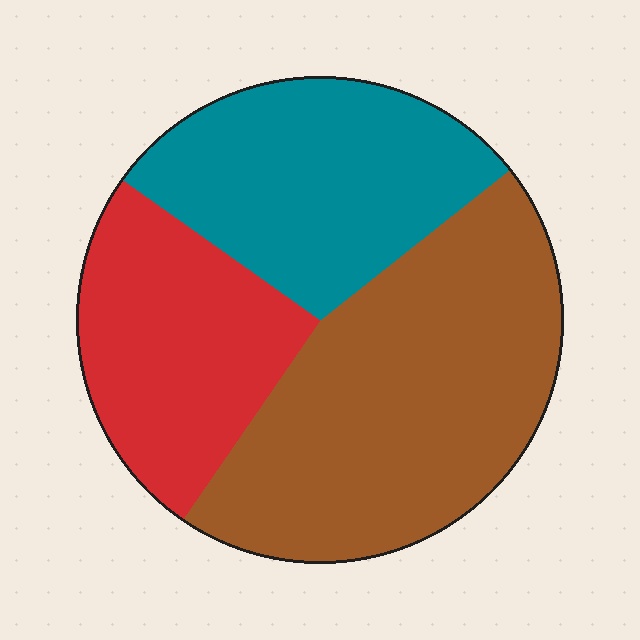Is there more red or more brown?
Brown.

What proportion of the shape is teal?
Teal covers around 30% of the shape.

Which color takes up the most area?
Brown, at roughly 45%.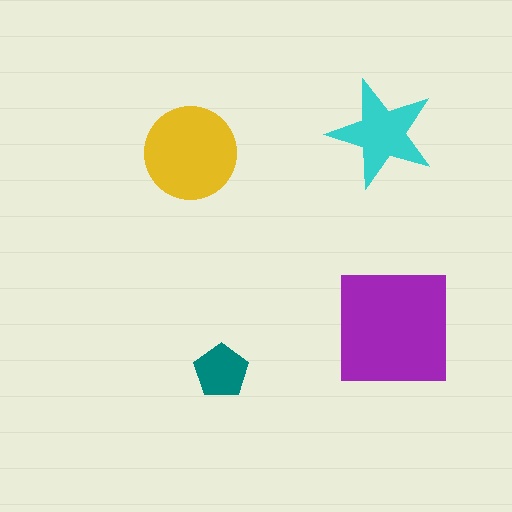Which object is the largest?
The purple square.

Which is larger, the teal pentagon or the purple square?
The purple square.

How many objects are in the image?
There are 4 objects in the image.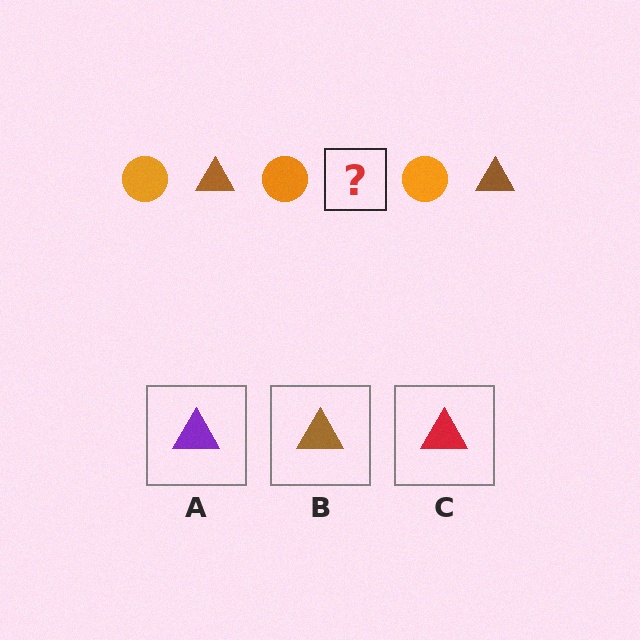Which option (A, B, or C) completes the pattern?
B.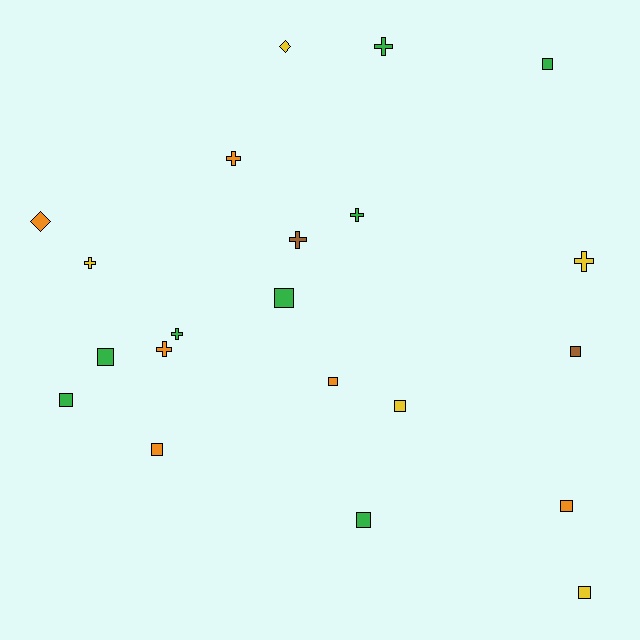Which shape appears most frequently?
Square, with 11 objects.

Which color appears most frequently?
Green, with 8 objects.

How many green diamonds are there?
There are no green diamonds.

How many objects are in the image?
There are 21 objects.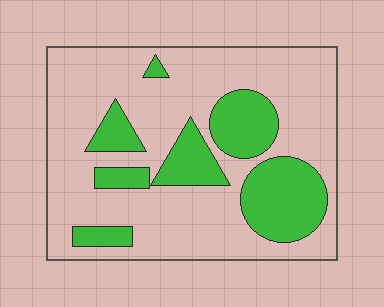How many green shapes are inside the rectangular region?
7.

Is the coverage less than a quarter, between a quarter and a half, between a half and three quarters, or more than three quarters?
Between a quarter and a half.